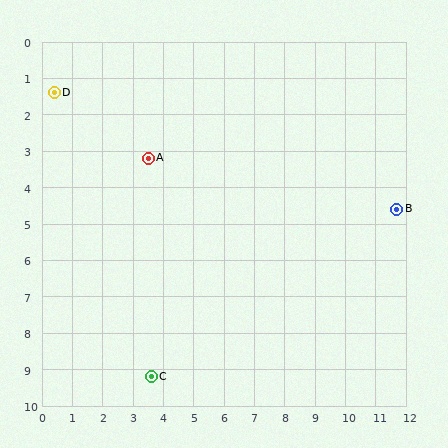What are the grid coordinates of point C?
Point C is at approximately (3.6, 9.2).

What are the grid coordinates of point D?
Point D is at approximately (0.4, 1.4).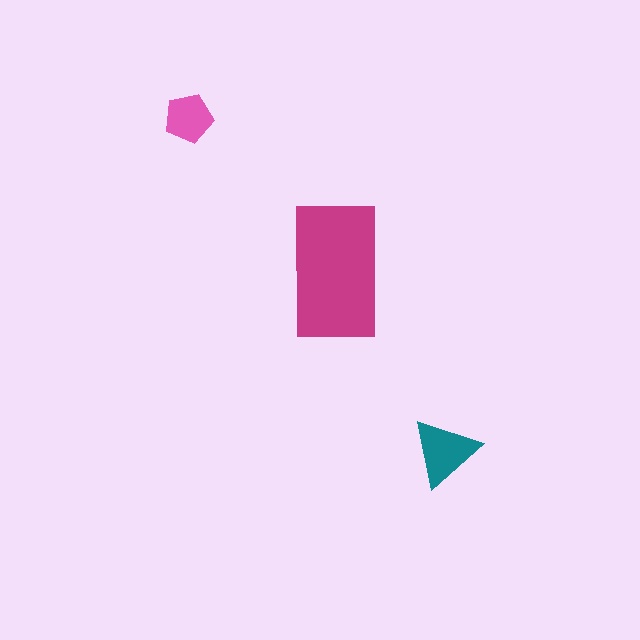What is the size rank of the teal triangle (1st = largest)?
2nd.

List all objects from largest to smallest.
The magenta rectangle, the teal triangle, the pink pentagon.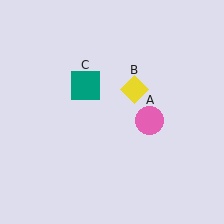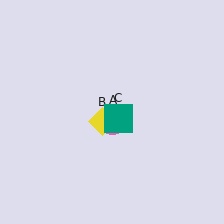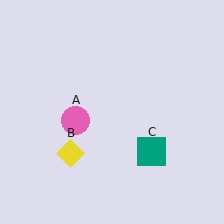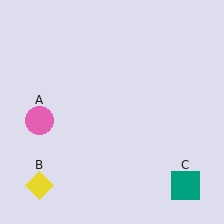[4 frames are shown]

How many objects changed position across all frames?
3 objects changed position: pink circle (object A), yellow diamond (object B), teal square (object C).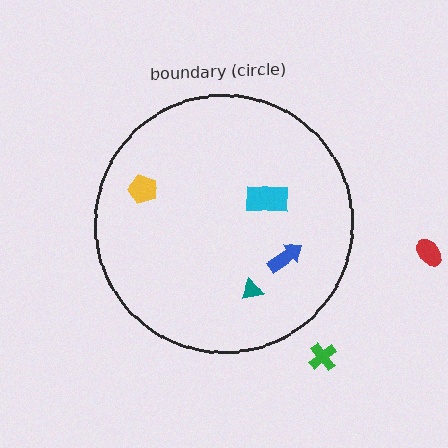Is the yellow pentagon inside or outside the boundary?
Inside.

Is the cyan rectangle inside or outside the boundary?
Inside.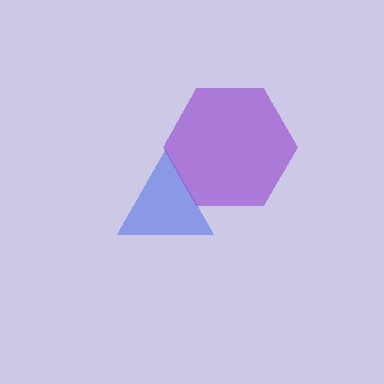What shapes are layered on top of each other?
The layered shapes are: a blue triangle, a purple hexagon.